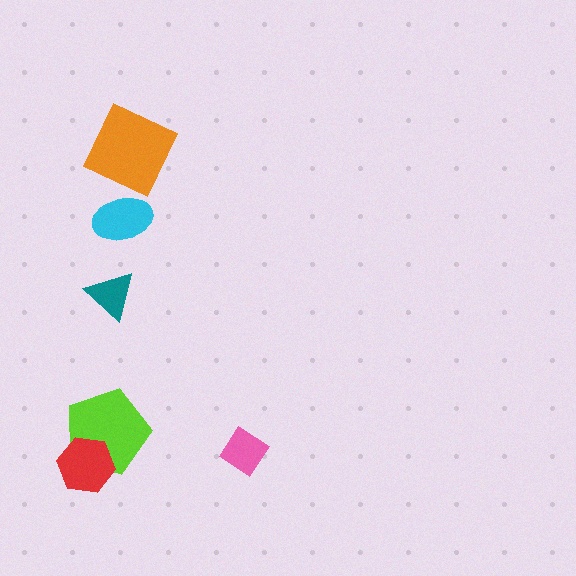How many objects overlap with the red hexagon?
1 object overlaps with the red hexagon.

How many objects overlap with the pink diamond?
0 objects overlap with the pink diamond.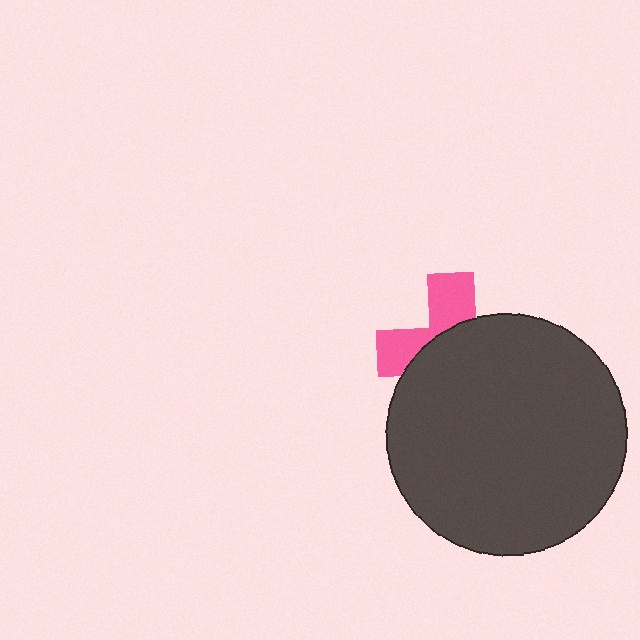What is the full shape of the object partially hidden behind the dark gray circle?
The partially hidden object is a pink cross.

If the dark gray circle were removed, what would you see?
You would see the complete pink cross.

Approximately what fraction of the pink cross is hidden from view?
Roughly 64% of the pink cross is hidden behind the dark gray circle.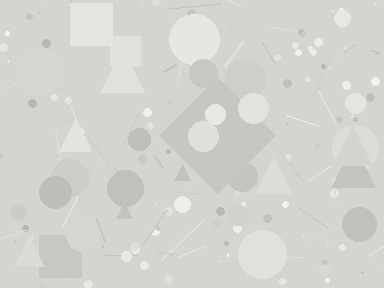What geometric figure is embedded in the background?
A diamond is embedded in the background.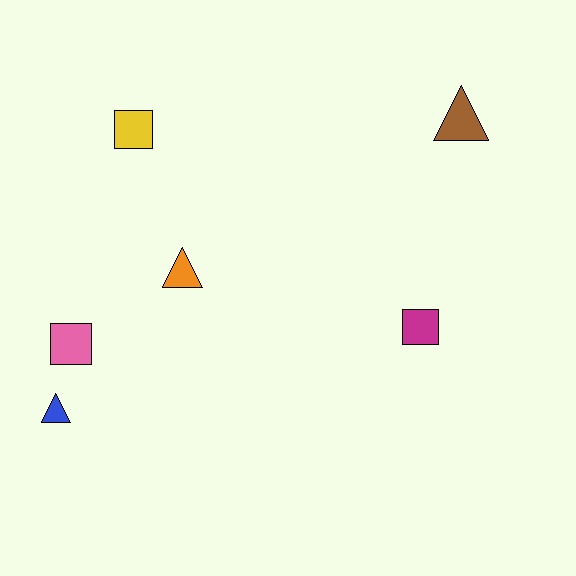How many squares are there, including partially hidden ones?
There are 3 squares.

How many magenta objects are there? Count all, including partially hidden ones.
There is 1 magenta object.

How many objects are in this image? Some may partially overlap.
There are 6 objects.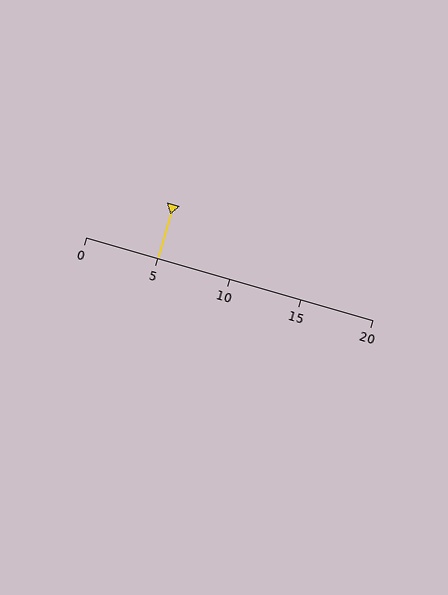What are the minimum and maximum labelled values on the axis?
The axis runs from 0 to 20.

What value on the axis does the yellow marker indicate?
The marker indicates approximately 5.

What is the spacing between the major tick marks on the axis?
The major ticks are spaced 5 apart.